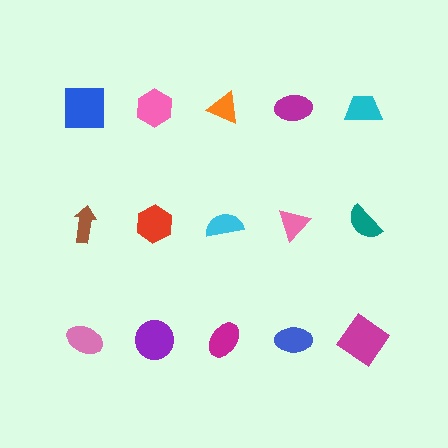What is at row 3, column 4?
A blue ellipse.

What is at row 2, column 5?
A teal semicircle.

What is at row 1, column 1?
A blue square.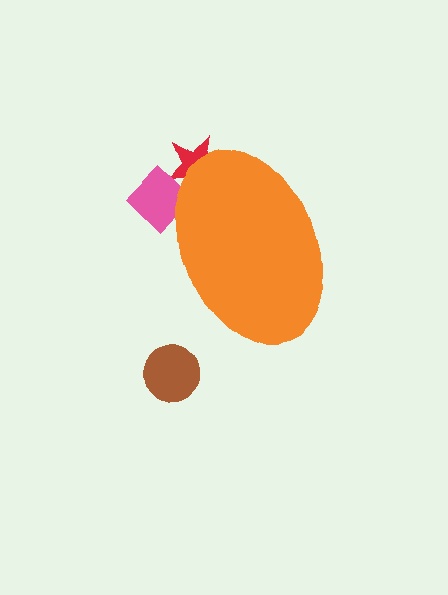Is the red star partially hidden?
Yes, the red star is partially hidden behind the orange ellipse.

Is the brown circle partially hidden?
No, the brown circle is fully visible.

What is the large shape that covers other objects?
An orange ellipse.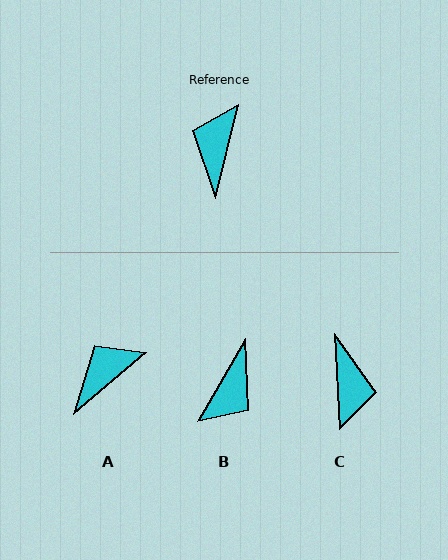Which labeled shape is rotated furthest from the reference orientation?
B, about 164 degrees away.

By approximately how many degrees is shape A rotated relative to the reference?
Approximately 36 degrees clockwise.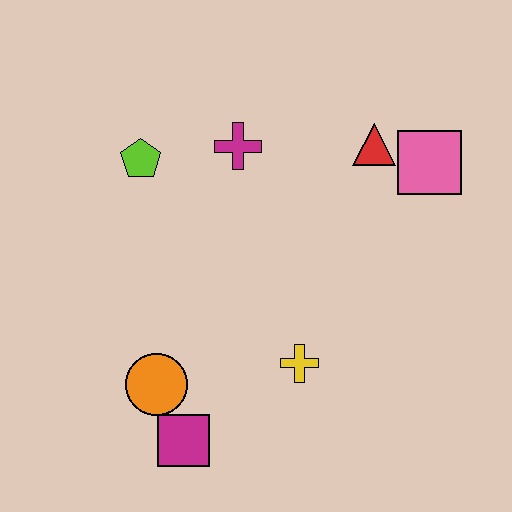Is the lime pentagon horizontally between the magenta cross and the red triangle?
No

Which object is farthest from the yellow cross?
The lime pentagon is farthest from the yellow cross.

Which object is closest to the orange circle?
The magenta square is closest to the orange circle.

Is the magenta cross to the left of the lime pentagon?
No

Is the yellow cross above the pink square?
No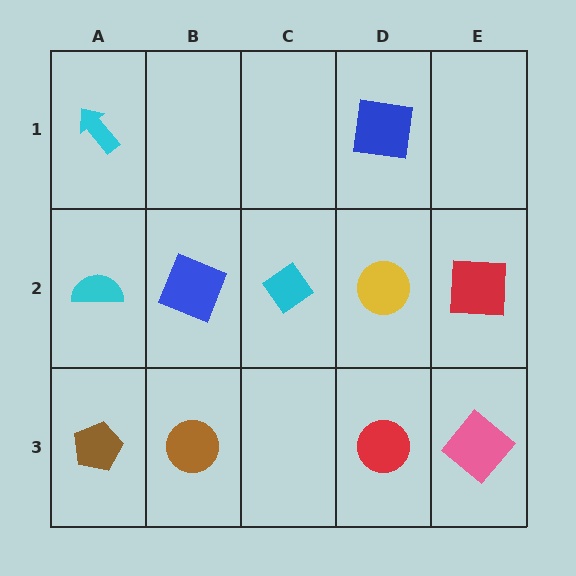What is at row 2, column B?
A blue square.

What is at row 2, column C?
A cyan diamond.